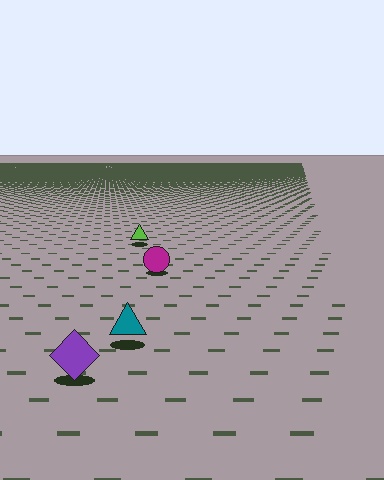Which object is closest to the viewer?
The purple diamond is closest. The texture marks near it are larger and more spread out.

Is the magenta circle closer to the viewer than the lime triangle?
Yes. The magenta circle is closer — you can tell from the texture gradient: the ground texture is coarser near it.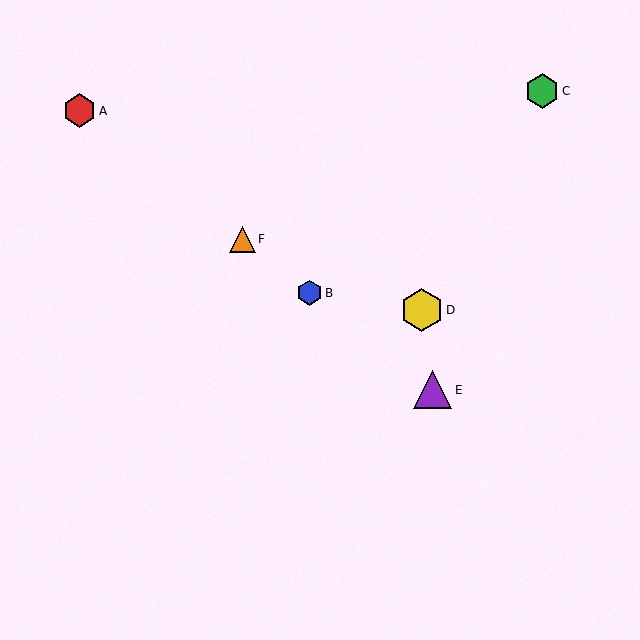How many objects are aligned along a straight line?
4 objects (A, B, E, F) are aligned along a straight line.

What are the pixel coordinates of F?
Object F is at (242, 239).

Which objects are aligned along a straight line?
Objects A, B, E, F are aligned along a straight line.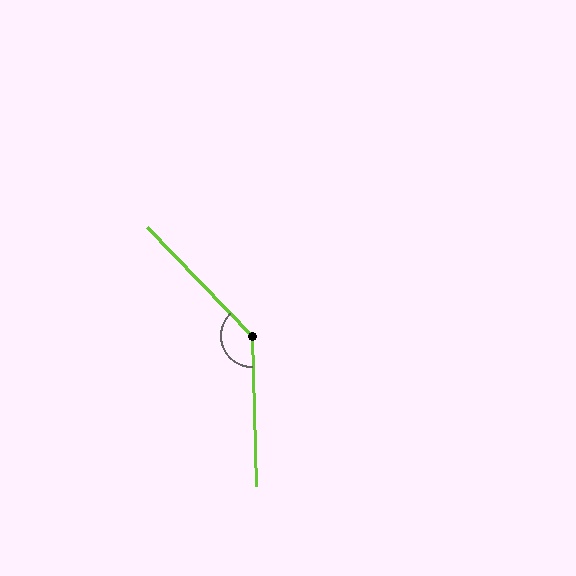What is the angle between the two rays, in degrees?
Approximately 138 degrees.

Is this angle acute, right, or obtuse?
It is obtuse.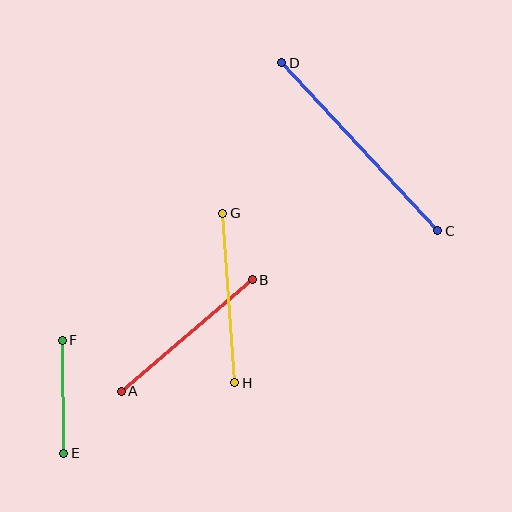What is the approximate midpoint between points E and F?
The midpoint is at approximately (63, 397) pixels.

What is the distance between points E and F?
The distance is approximately 113 pixels.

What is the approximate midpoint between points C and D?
The midpoint is at approximately (360, 147) pixels.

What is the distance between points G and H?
The distance is approximately 170 pixels.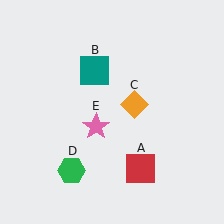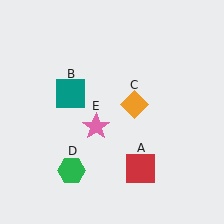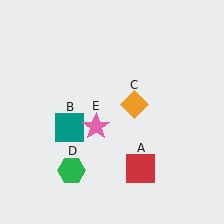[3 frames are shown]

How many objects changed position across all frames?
1 object changed position: teal square (object B).